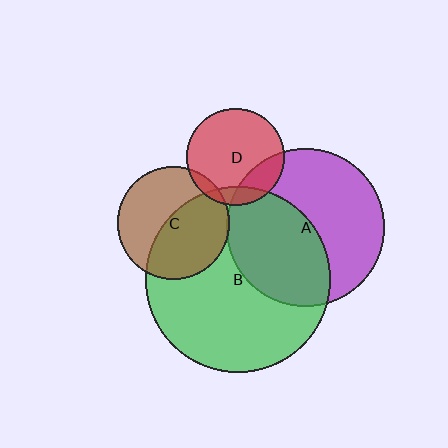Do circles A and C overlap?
Yes.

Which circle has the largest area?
Circle B (green).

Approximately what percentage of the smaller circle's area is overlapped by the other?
Approximately 5%.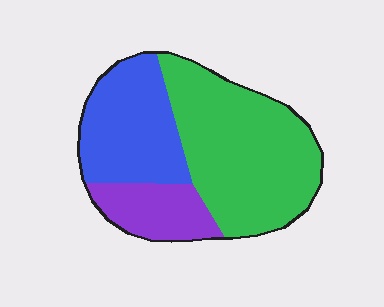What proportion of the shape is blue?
Blue covers around 30% of the shape.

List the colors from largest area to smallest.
From largest to smallest: green, blue, purple.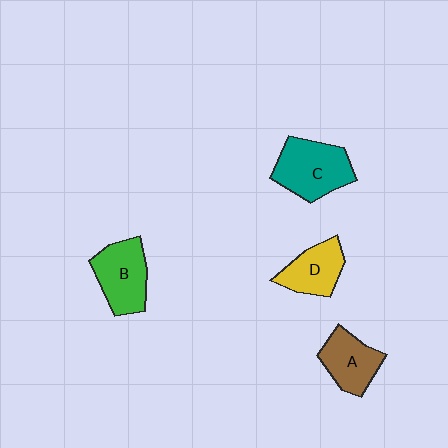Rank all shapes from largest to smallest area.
From largest to smallest: C (teal), B (green), A (brown), D (yellow).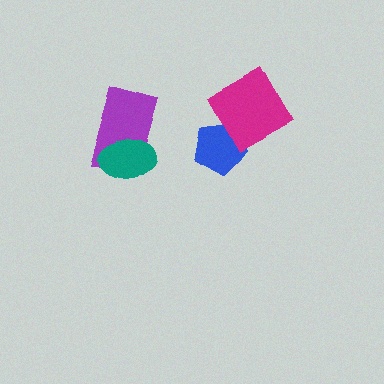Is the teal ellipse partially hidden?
No, no other shape covers it.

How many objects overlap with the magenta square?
1 object overlaps with the magenta square.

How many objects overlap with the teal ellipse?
1 object overlaps with the teal ellipse.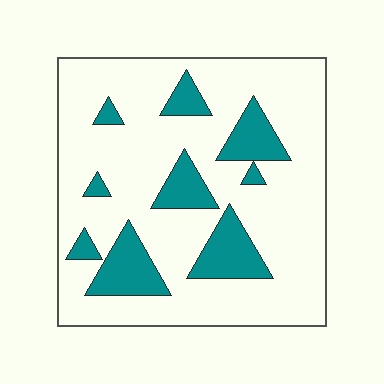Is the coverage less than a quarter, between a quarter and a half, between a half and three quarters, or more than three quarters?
Less than a quarter.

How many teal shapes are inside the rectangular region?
9.